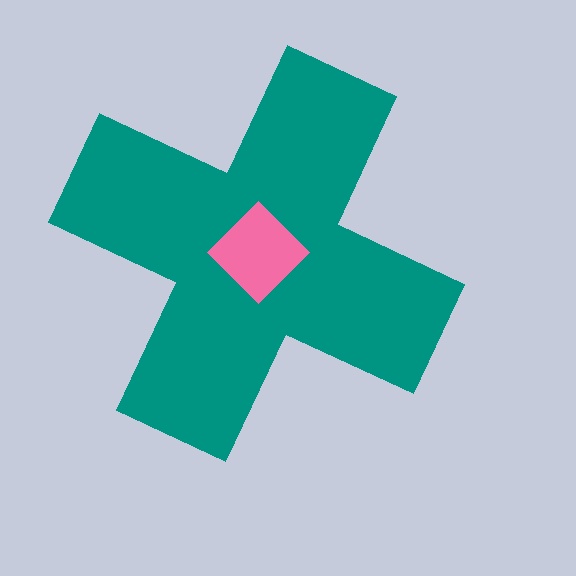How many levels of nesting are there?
2.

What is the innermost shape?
The pink diamond.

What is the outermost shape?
The teal cross.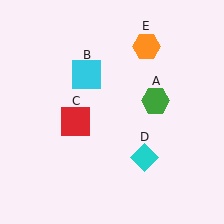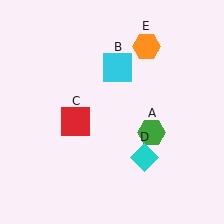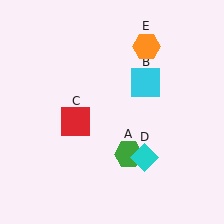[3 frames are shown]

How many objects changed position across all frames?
2 objects changed position: green hexagon (object A), cyan square (object B).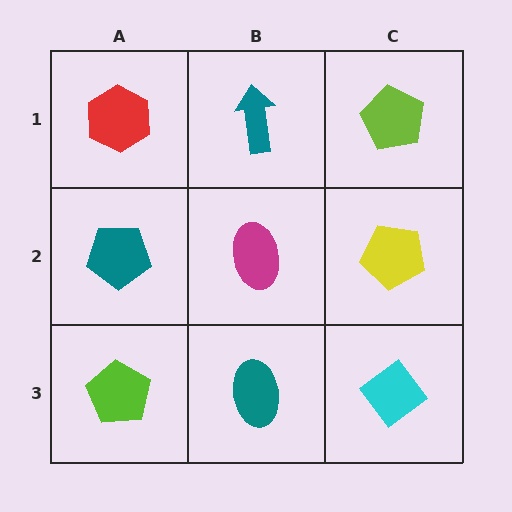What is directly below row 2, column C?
A cyan diamond.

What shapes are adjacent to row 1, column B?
A magenta ellipse (row 2, column B), a red hexagon (row 1, column A), a lime pentagon (row 1, column C).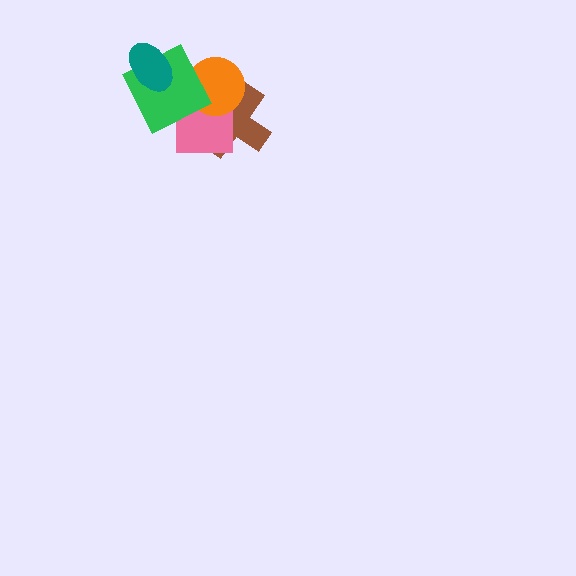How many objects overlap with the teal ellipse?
1 object overlaps with the teal ellipse.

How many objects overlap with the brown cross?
3 objects overlap with the brown cross.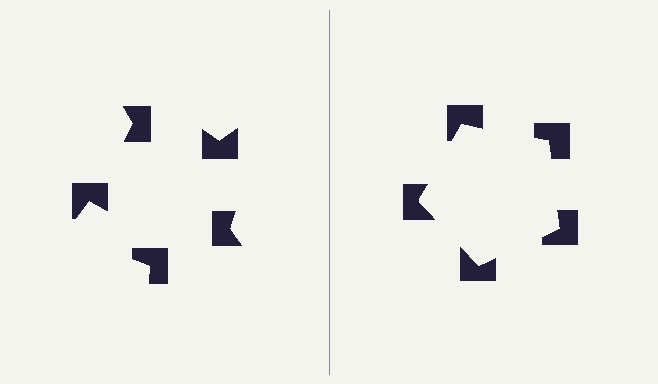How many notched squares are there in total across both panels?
10 — 5 on each side.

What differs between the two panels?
The notched squares are positioned identically on both sides; only the wedge orientations differ. On the right they align to a pentagon; on the left they are misaligned.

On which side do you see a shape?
An illusory pentagon appears on the right side. On the left side the wedge cuts are rotated, so no coherent shape forms.